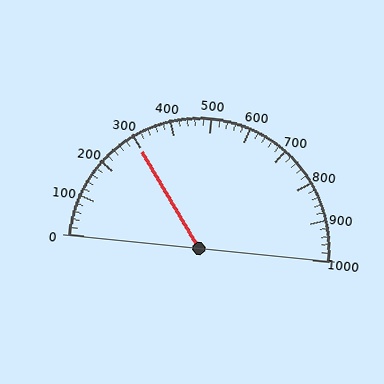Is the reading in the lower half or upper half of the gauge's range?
The reading is in the lower half of the range (0 to 1000).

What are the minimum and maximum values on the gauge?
The gauge ranges from 0 to 1000.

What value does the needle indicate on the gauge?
The needle indicates approximately 300.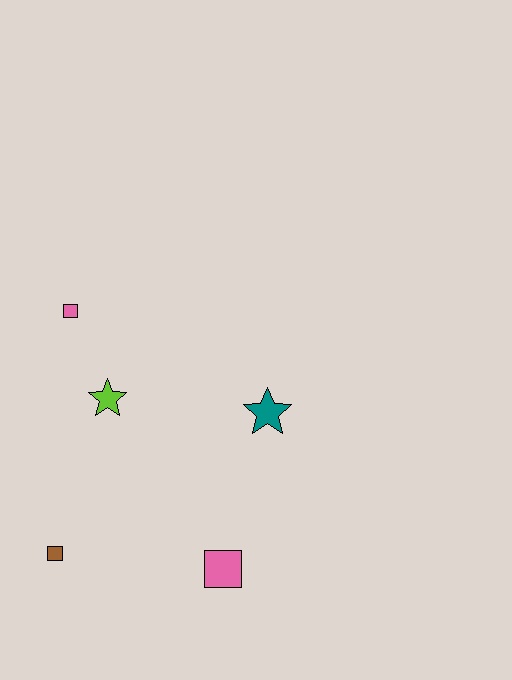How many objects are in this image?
There are 5 objects.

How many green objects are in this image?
There are no green objects.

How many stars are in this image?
There are 2 stars.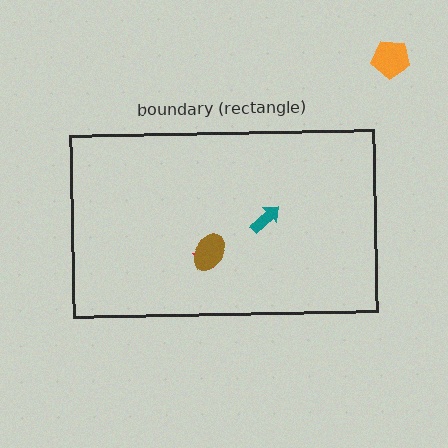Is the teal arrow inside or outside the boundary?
Inside.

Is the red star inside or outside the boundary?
Inside.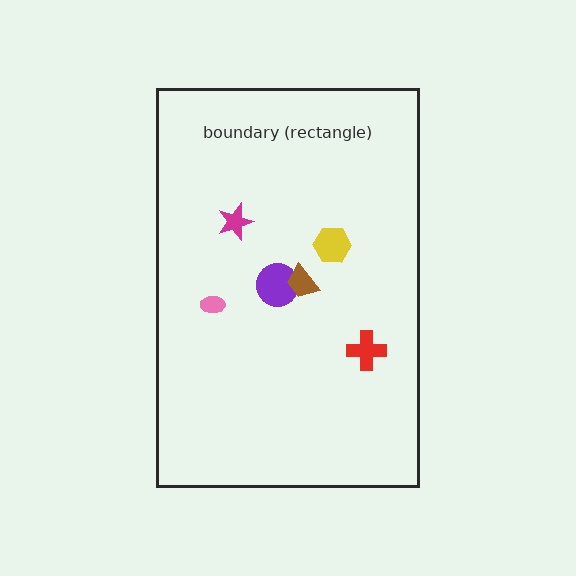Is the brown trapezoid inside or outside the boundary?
Inside.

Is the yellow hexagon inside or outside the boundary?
Inside.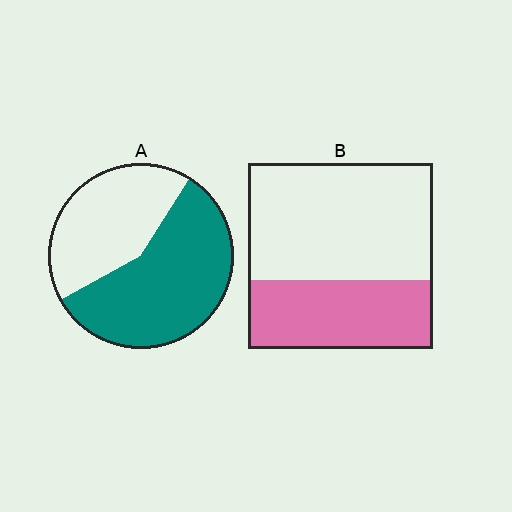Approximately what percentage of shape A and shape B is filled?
A is approximately 60% and B is approximately 35%.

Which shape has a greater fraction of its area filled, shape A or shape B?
Shape A.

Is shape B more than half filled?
No.